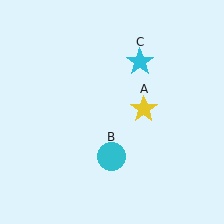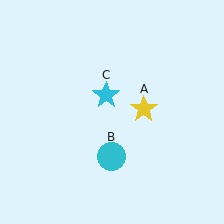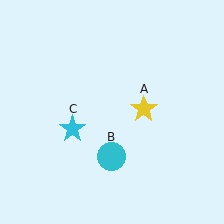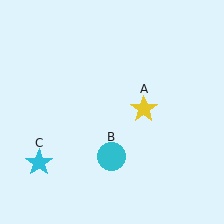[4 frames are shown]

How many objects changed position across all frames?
1 object changed position: cyan star (object C).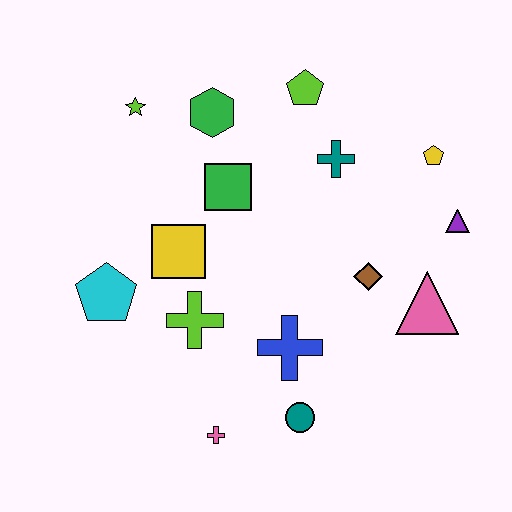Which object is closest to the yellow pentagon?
The purple triangle is closest to the yellow pentagon.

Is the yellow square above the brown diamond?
Yes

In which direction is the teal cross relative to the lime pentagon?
The teal cross is below the lime pentagon.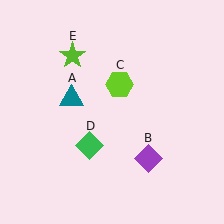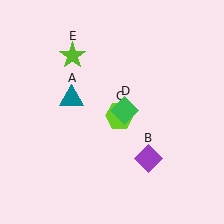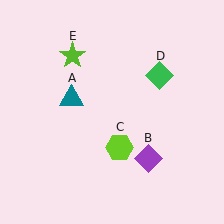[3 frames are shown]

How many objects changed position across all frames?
2 objects changed position: lime hexagon (object C), green diamond (object D).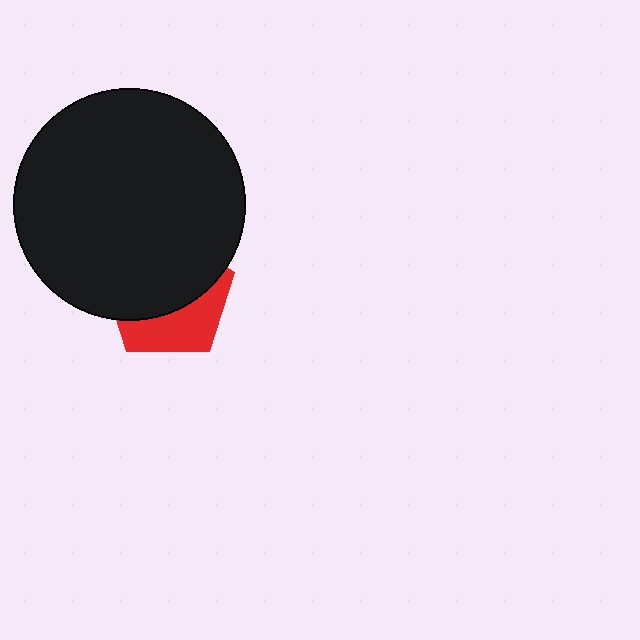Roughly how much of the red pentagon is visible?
A small part of it is visible (roughly 37%).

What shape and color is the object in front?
The object in front is a black circle.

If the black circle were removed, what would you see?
You would see the complete red pentagon.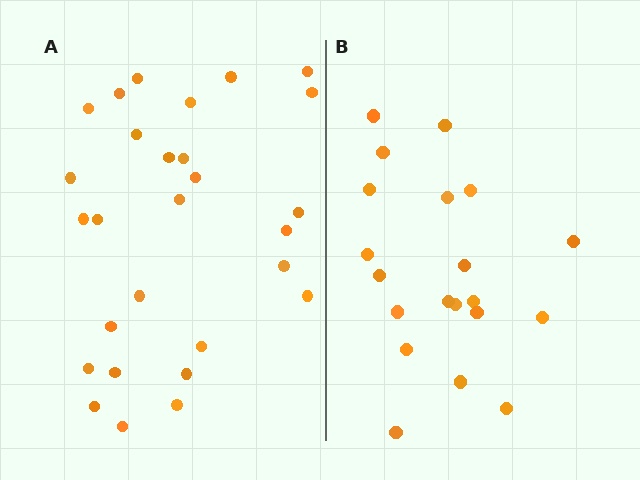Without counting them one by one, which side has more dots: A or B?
Region A (the left region) has more dots.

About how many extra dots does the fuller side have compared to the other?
Region A has roughly 8 or so more dots than region B.